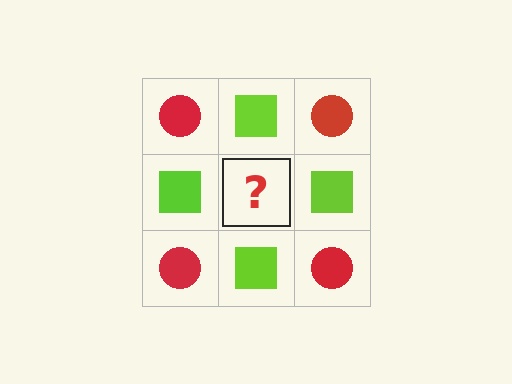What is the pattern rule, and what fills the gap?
The rule is that it alternates red circle and lime square in a checkerboard pattern. The gap should be filled with a red circle.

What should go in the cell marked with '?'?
The missing cell should contain a red circle.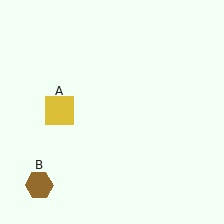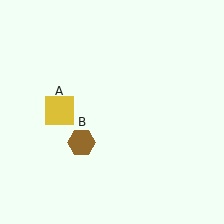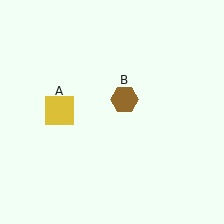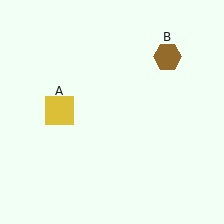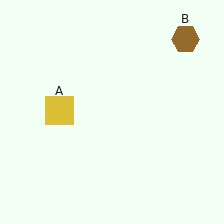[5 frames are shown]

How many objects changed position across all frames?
1 object changed position: brown hexagon (object B).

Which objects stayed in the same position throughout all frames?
Yellow square (object A) remained stationary.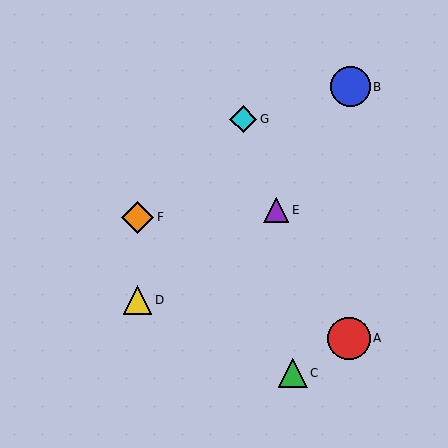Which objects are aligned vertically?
Objects D, F are aligned vertically.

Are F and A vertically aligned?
No, F is at x≈138 and A is at x≈349.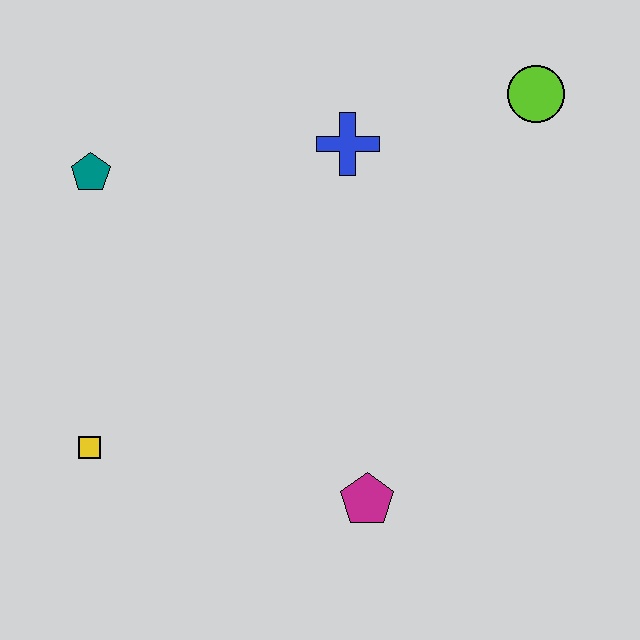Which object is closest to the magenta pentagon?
The yellow square is closest to the magenta pentagon.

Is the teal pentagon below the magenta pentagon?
No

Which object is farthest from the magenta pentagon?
The lime circle is farthest from the magenta pentagon.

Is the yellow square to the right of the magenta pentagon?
No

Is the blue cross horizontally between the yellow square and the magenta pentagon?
Yes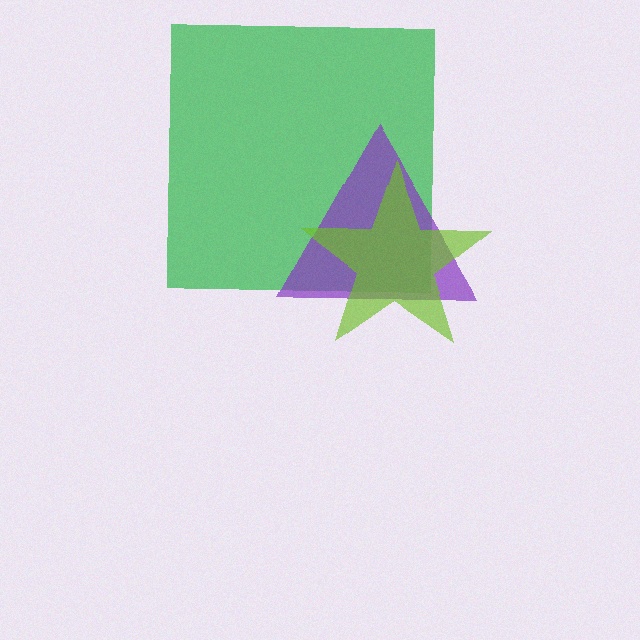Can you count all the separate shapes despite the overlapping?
Yes, there are 3 separate shapes.